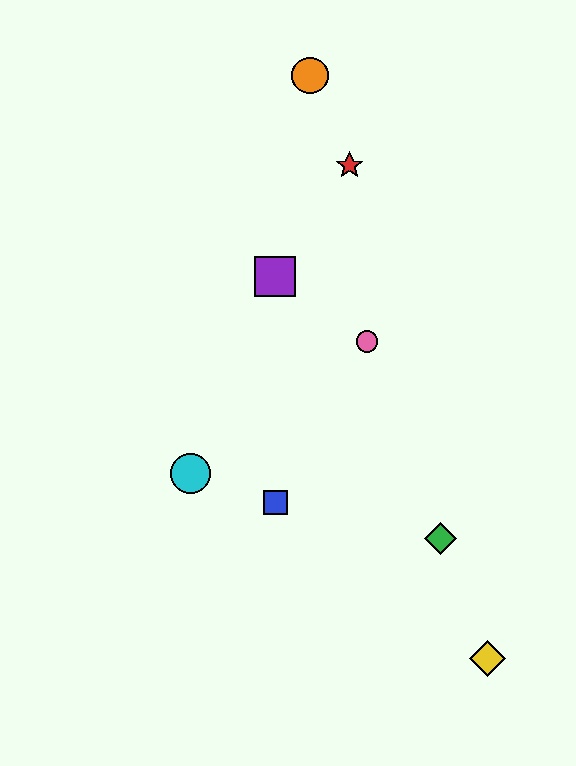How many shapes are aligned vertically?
2 shapes (the blue square, the purple square) are aligned vertically.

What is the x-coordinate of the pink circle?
The pink circle is at x≈367.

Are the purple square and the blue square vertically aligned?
Yes, both are at x≈275.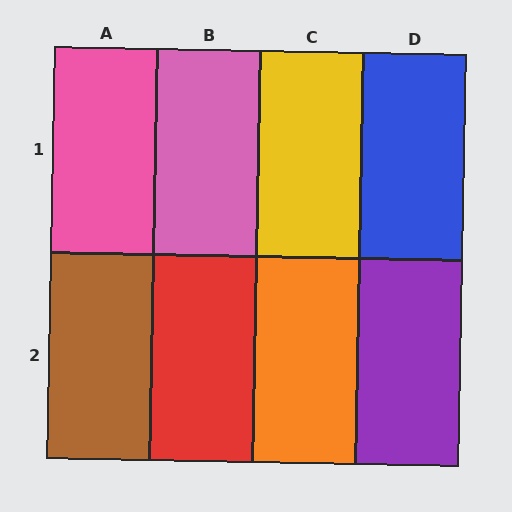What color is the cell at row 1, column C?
Yellow.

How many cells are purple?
1 cell is purple.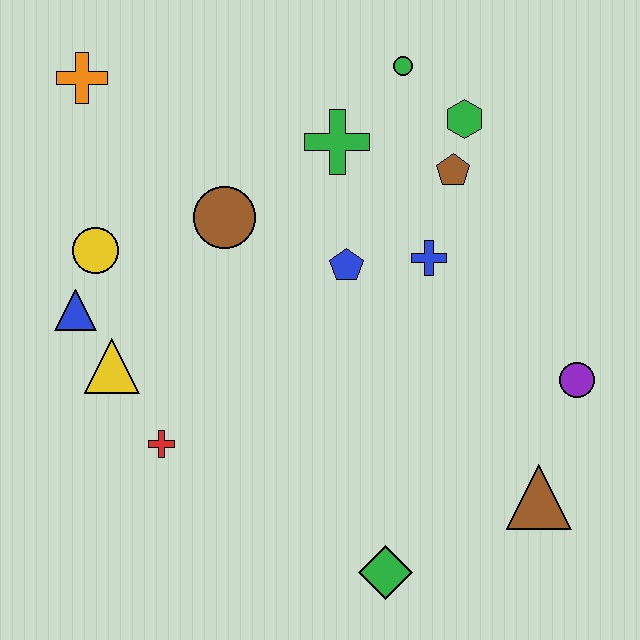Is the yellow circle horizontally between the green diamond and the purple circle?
No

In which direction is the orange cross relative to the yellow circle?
The orange cross is above the yellow circle.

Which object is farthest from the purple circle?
The orange cross is farthest from the purple circle.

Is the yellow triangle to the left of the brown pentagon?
Yes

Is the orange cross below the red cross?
No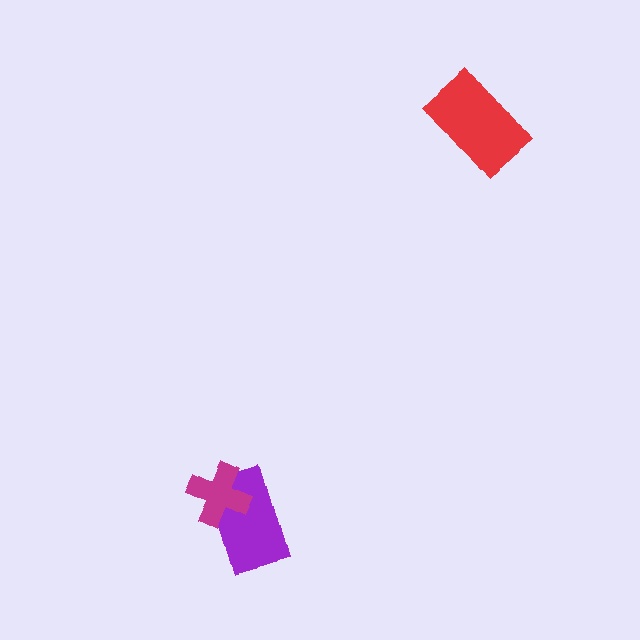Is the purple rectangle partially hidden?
Yes, it is partially covered by another shape.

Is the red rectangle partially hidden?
No, no other shape covers it.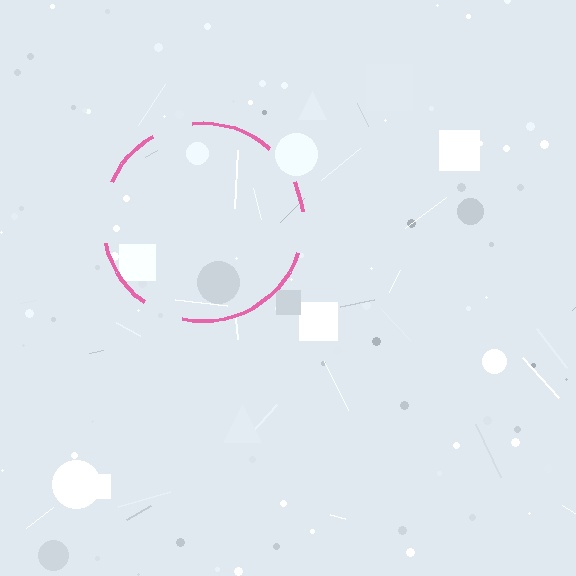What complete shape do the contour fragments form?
The contour fragments form a circle.